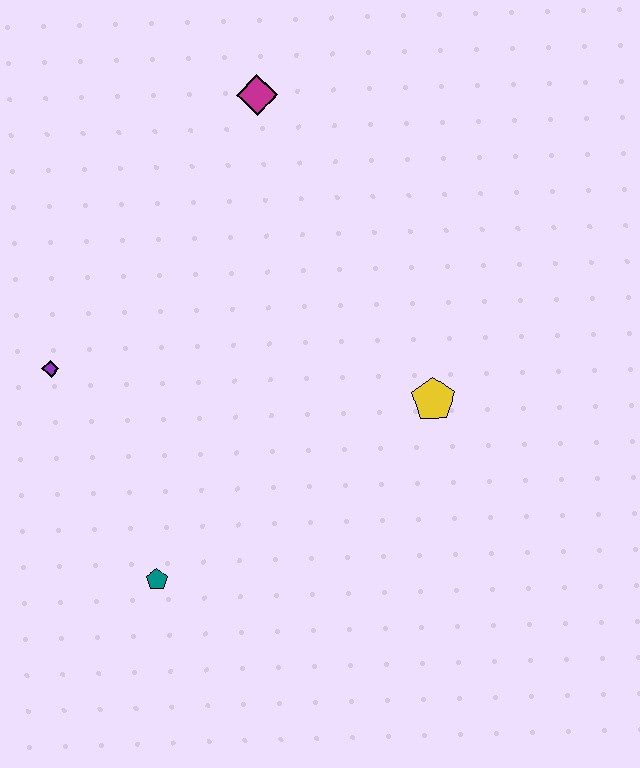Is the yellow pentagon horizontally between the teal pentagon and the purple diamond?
No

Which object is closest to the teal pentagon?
The purple diamond is closest to the teal pentagon.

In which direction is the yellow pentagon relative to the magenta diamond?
The yellow pentagon is below the magenta diamond.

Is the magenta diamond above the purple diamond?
Yes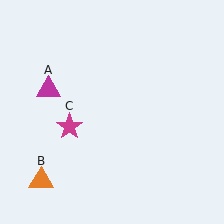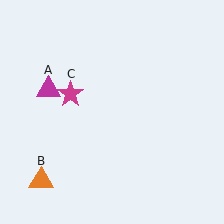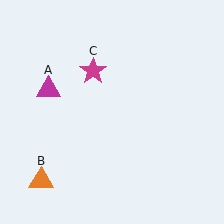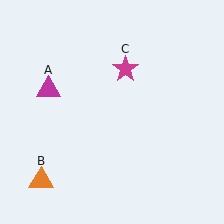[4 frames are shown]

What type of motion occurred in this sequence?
The magenta star (object C) rotated clockwise around the center of the scene.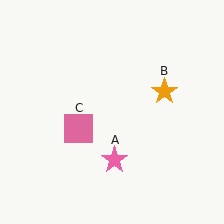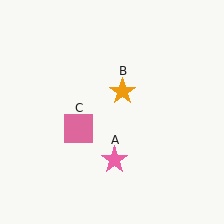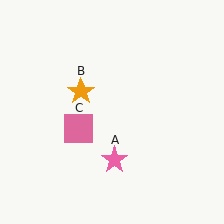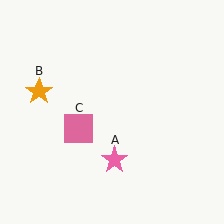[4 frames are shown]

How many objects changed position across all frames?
1 object changed position: orange star (object B).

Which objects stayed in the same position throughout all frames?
Pink star (object A) and pink square (object C) remained stationary.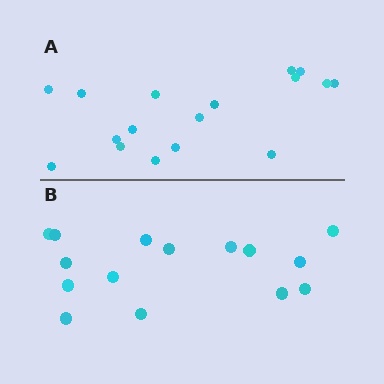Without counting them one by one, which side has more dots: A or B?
Region A (the top region) has more dots.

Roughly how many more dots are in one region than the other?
Region A has just a few more — roughly 2 or 3 more dots than region B.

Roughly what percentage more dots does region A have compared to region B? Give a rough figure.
About 15% more.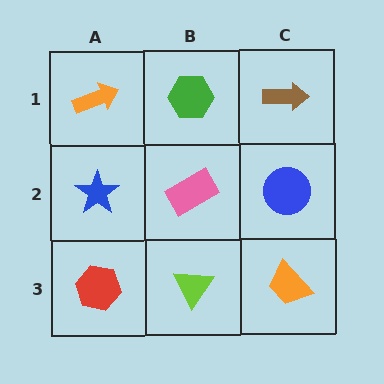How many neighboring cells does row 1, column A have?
2.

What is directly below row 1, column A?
A blue star.